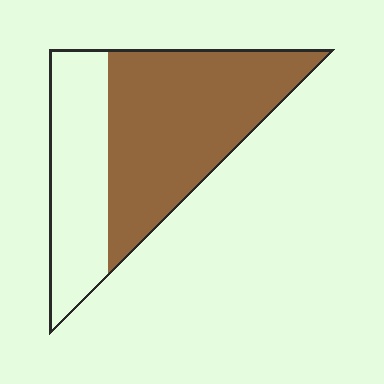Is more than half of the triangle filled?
Yes.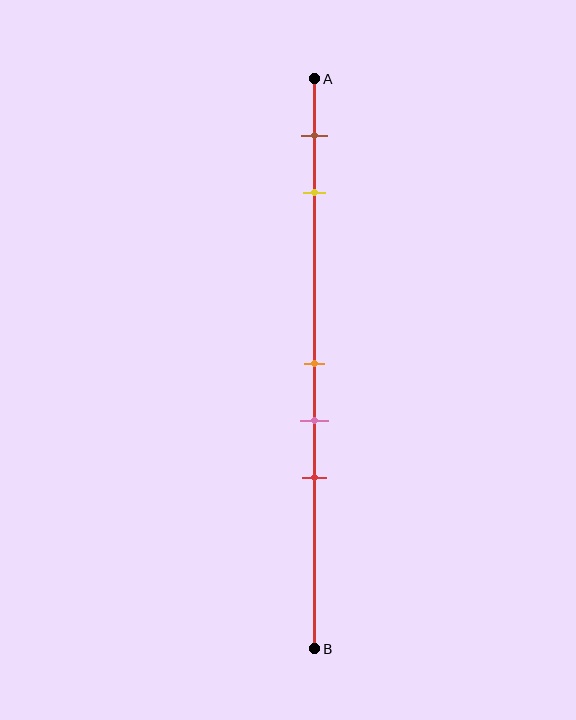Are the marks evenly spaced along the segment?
No, the marks are not evenly spaced.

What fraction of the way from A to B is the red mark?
The red mark is approximately 70% (0.7) of the way from A to B.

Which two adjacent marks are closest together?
The orange and pink marks are the closest adjacent pair.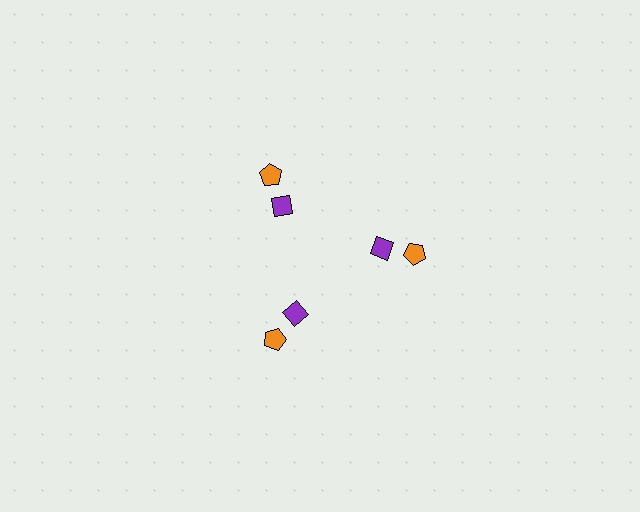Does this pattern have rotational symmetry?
Yes, this pattern has 3-fold rotational symmetry. It looks the same after rotating 120 degrees around the center.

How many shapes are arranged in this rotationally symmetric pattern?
There are 6 shapes, arranged in 3 groups of 2.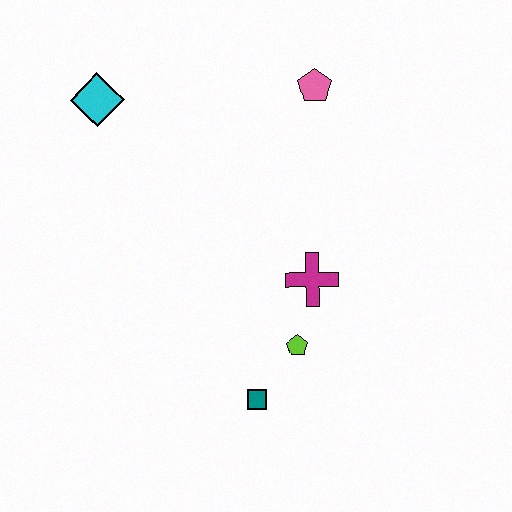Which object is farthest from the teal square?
The cyan diamond is farthest from the teal square.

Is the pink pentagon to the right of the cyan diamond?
Yes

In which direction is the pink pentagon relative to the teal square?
The pink pentagon is above the teal square.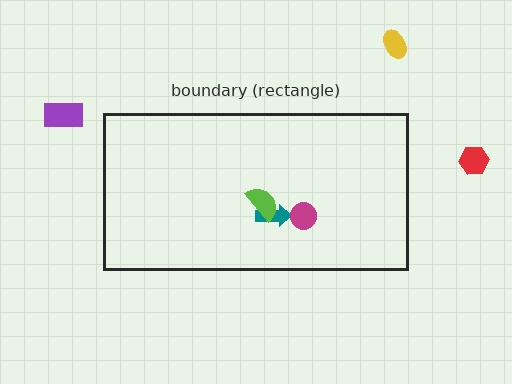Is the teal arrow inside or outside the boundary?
Inside.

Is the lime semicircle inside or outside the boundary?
Inside.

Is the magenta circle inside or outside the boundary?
Inside.